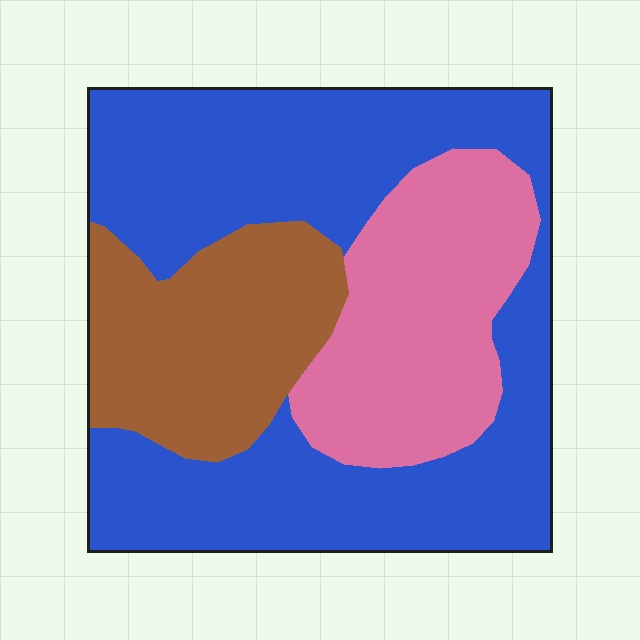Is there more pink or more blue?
Blue.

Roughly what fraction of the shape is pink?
Pink covers about 25% of the shape.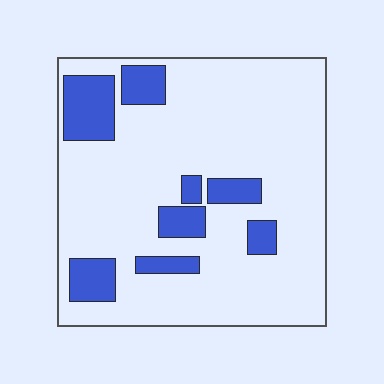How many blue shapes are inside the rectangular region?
8.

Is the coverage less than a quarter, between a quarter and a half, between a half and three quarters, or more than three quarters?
Less than a quarter.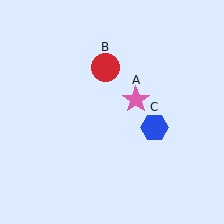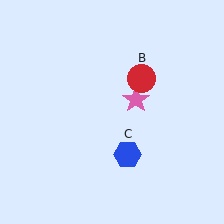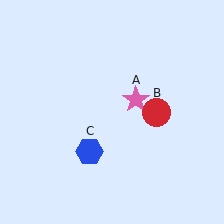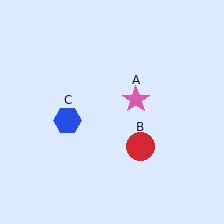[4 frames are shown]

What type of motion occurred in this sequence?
The red circle (object B), blue hexagon (object C) rotated clockwise around the center of the scene.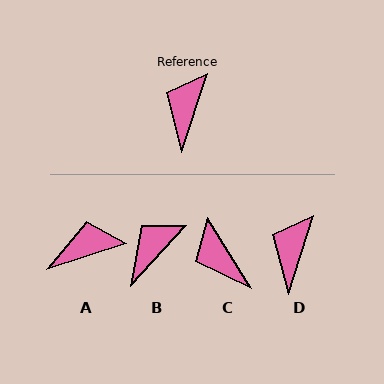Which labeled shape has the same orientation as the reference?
D.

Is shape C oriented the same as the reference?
No, it is off by about 50 degrees.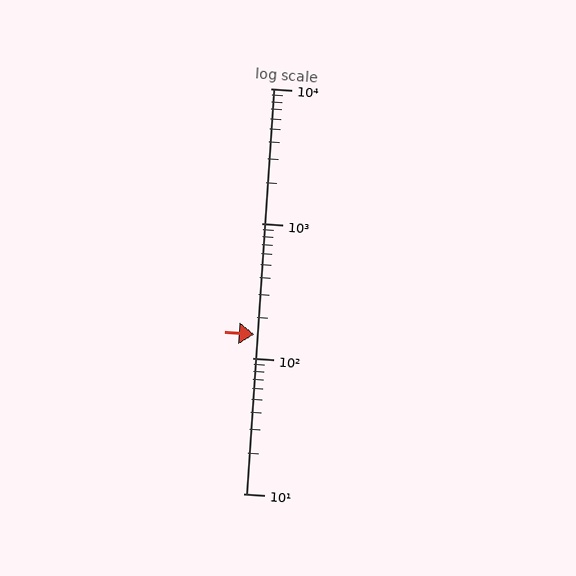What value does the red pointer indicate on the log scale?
The pointer indicates approximately 150.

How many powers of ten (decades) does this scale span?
The scale spans 3 decades, from 10 to 10000.